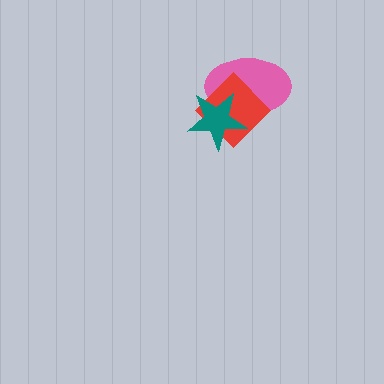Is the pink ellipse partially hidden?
Yes, it is partially covered by another shape.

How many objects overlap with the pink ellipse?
2 objects overlap with the pink ellipse.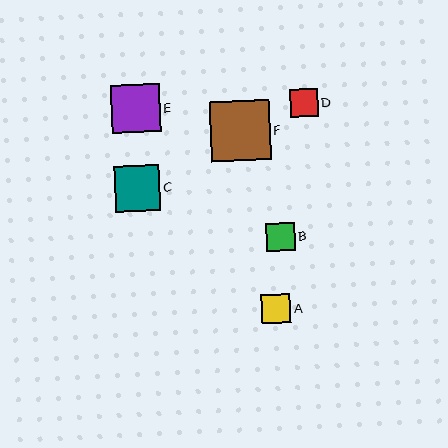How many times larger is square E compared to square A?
Square E is approximately 1.7 times the size of square A.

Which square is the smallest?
Square D is the smallest with a size of approximately 28 pixels.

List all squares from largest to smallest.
From largest to smallest: F, E, C, A, B, D.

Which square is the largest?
Square F is the largest with a size of approximately 60 pixels.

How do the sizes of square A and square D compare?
Square A and square D are approximately the same size.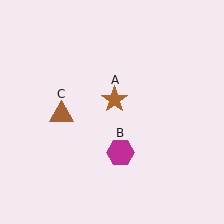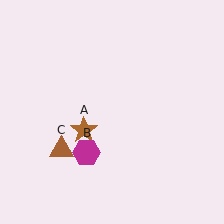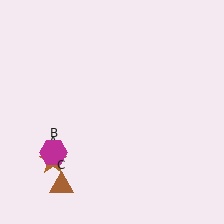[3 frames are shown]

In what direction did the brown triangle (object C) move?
The brown triangle (object C) moved down.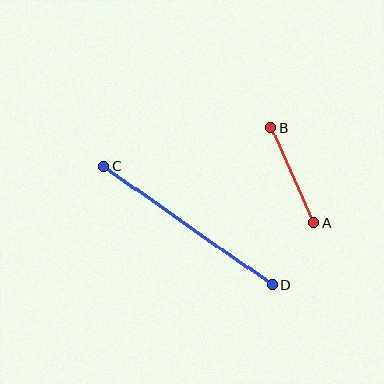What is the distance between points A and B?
The distance is approximately 104 pixels.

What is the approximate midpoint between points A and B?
The midpoint is at approximately (293, 175) pixels.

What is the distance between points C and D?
The distance is approximately 206 pixels.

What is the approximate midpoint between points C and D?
The midpoint is at approximately (188, 226) pixels.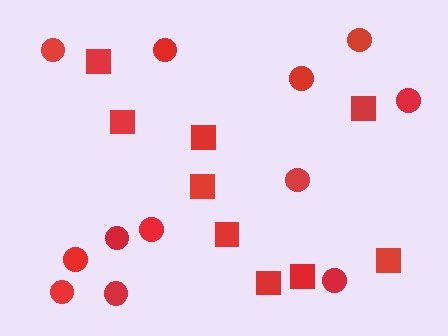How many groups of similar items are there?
There are 2 groups: one group of squares (9) and one group of circles (12).